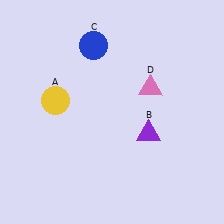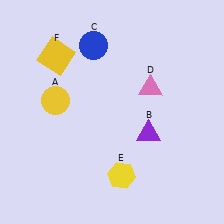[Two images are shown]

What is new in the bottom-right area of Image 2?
A yellow hexagon (E) was added in the bottom-right area of Image 2.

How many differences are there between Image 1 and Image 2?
There are 2 differences between the two images.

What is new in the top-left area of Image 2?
A yellow square (F) was added in the top-left area of Image 2.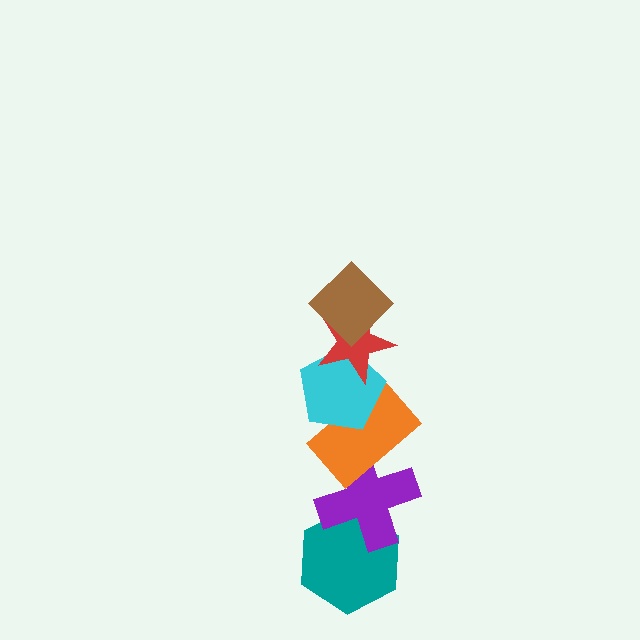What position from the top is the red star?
The red star is 2nd from the top.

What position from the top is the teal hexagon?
The teal hexagon is 6th from the top.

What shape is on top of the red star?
The brown diamond is on top of the red star.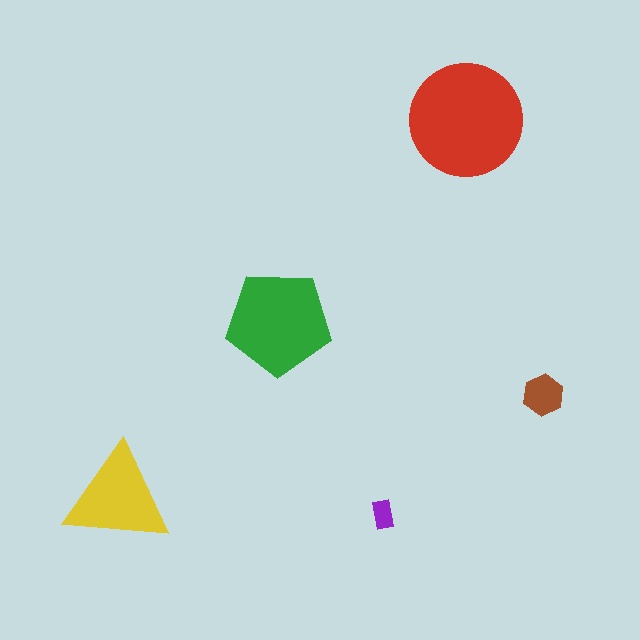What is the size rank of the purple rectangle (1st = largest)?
5th.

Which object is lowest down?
The purple rectangle is bottommost.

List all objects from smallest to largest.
The purple rectangle, the brown hexagon, the yellow triangle, the green pentagon, the red circle.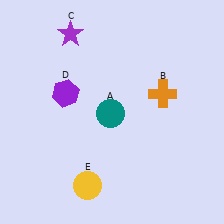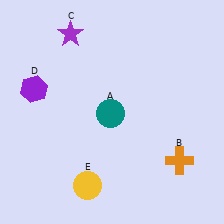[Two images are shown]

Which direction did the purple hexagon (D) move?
The purple hexagon (D) moved left.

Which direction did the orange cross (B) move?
The orange cross (B) moved down.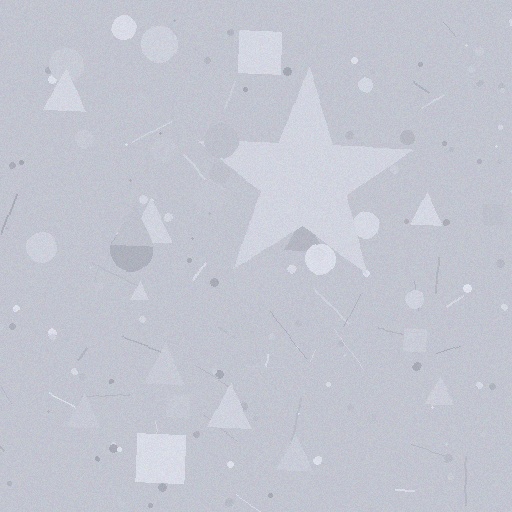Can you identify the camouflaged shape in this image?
The camouflaged shape is a star.